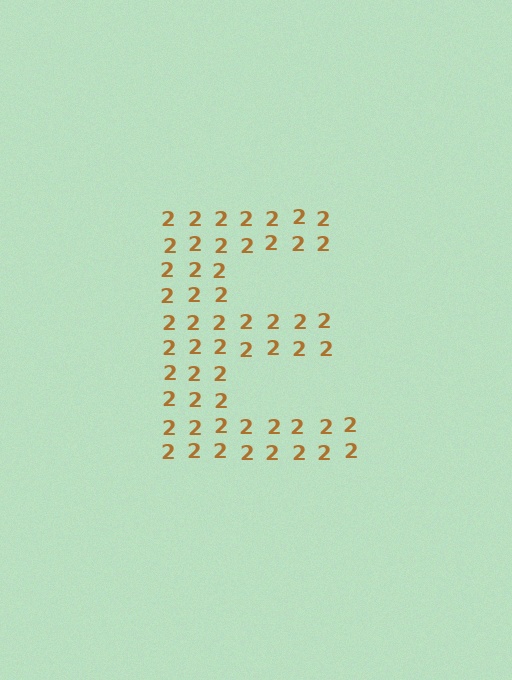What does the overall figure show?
The overall figure shows the letter E.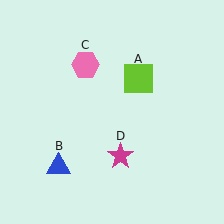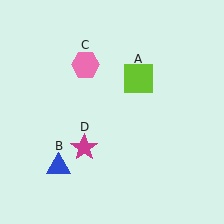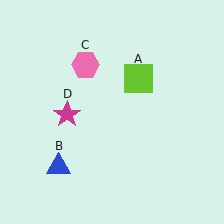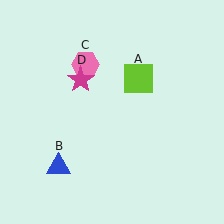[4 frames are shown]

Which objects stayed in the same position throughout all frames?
Lime square (object A) and blue triangle (object B) and pink hexagon (object C) remained stationary.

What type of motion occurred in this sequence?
The magenta star (object D) rotated clockwise around the center of the scene.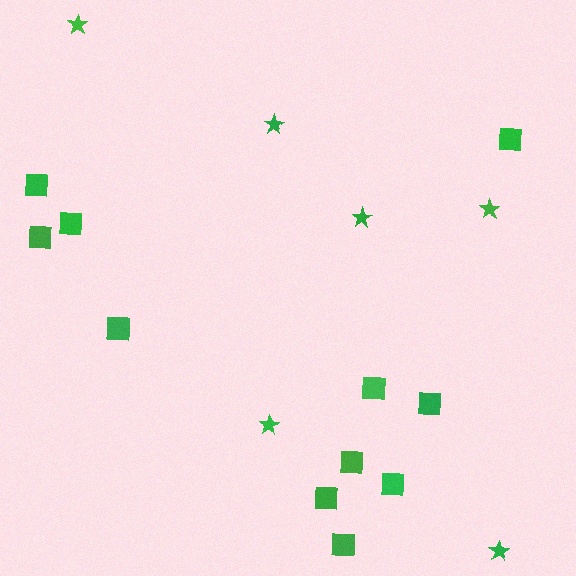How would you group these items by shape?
There are 2 groups: one group of squares (11) and one group of stars (6).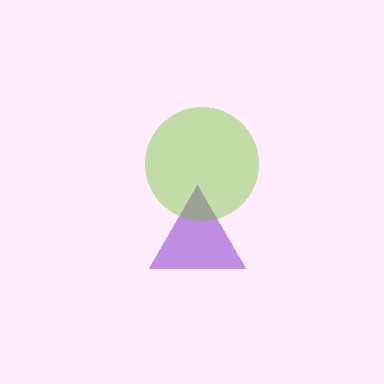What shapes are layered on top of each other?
The layered shapes are: a purple triangle, a lime circle.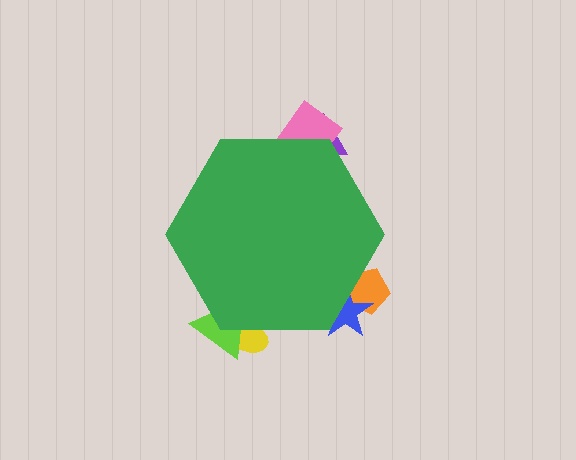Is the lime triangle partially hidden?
Yes, the lime triangle is partially hidden behind the green hexagon.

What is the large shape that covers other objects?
A green hexagon.